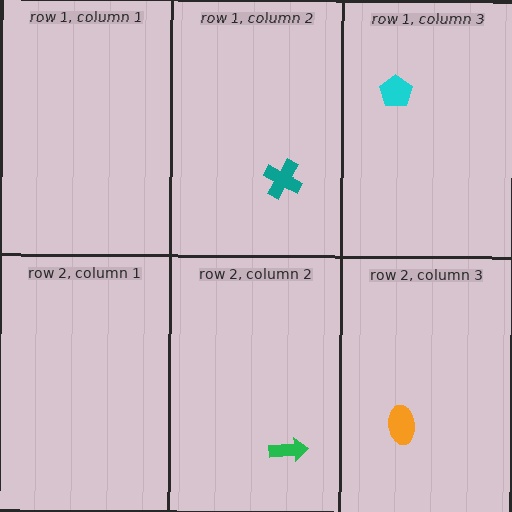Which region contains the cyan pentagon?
The row 1, column 3 region.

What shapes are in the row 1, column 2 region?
The teal cross.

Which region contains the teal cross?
The row 1, column 2 region.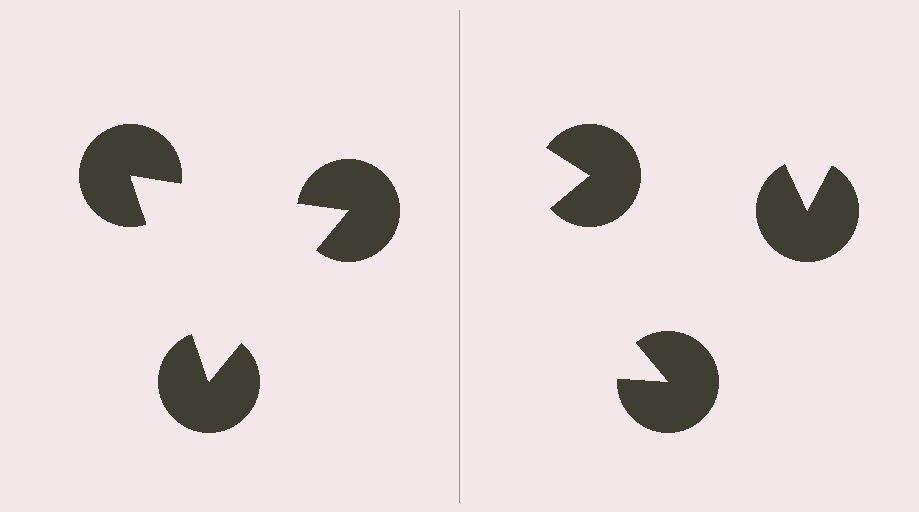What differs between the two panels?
The pac-man discs are positioned identically on both sides; only the wedge orientations differ. On the left they align to a triangle; on the right they are misaligned.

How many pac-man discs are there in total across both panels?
6 — 3 on each side.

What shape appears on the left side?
An illusory triangle.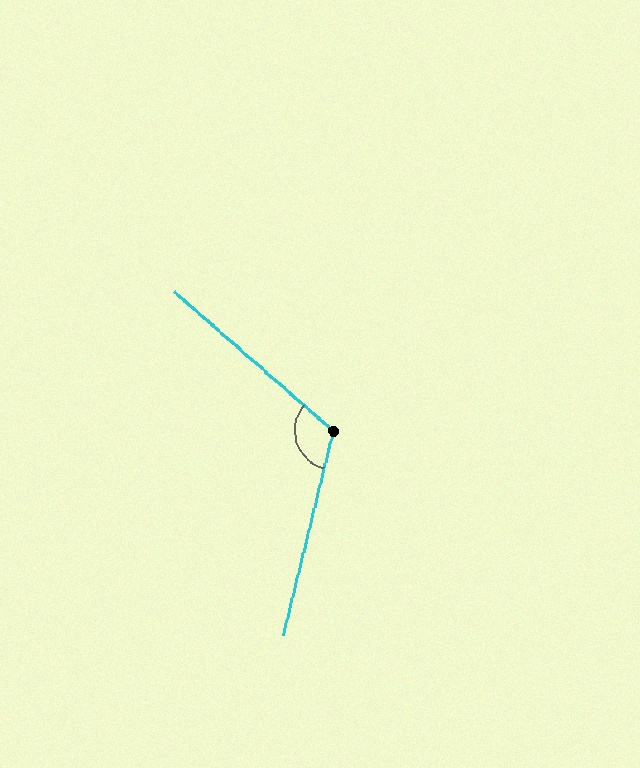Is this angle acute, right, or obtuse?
It is obtuse.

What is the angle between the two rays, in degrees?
Approximately 117 degrees.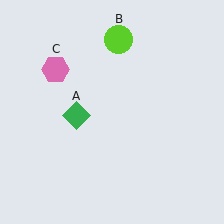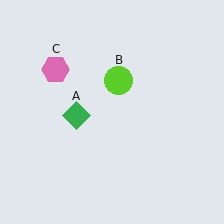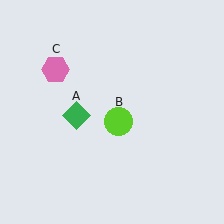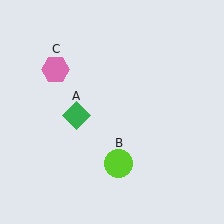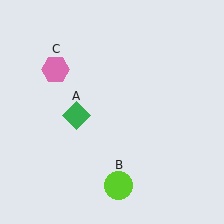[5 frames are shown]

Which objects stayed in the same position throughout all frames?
Green diamond (object A) and pink hexagon (object C) remained stationary.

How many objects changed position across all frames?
1 object changed position: lime circle (object B).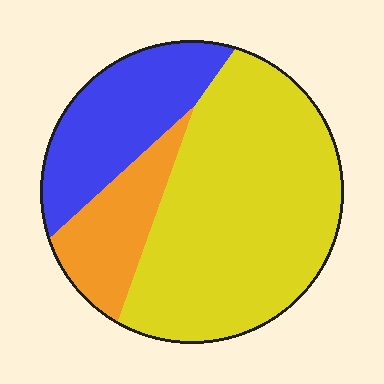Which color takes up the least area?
Orange, at roughly 15%.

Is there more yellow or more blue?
Yellow.